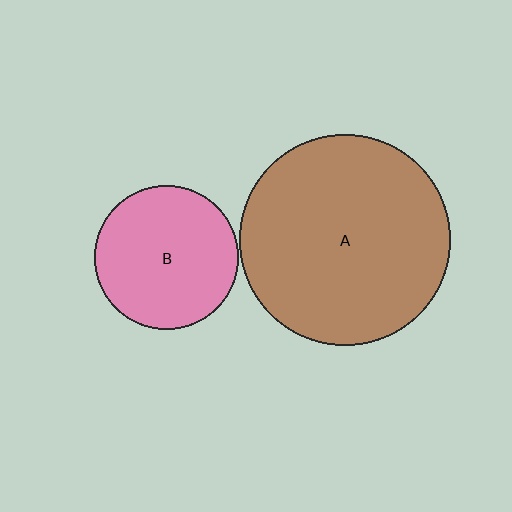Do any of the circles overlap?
No, none of the circles overlap.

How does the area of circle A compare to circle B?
Approximately 2.2 times.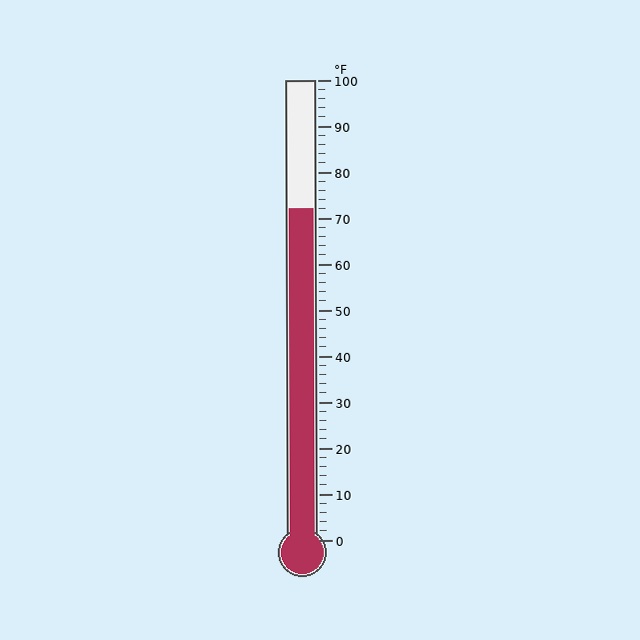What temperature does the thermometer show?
The thermometer shows approximately 72°F.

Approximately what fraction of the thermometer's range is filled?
The thermometer is filled to approximately 70% of its range.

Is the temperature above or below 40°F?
The temperature is above 40°F.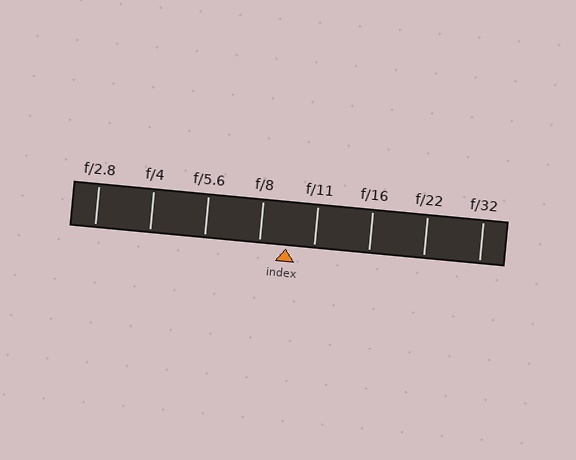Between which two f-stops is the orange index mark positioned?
The index mark is between f/8 and f/11.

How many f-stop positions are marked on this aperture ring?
There are 8 f-stop positions marked.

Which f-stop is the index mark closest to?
The index mark is closest to f/8.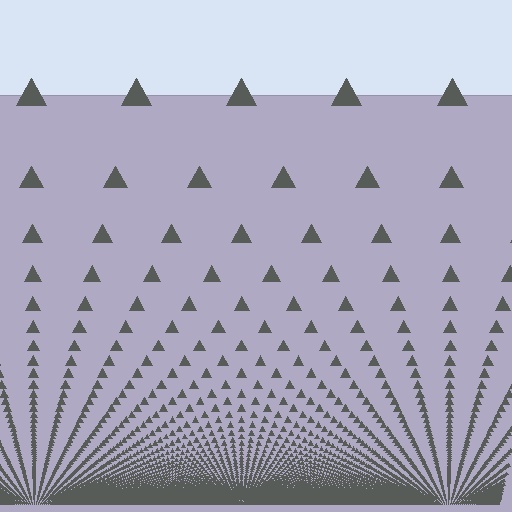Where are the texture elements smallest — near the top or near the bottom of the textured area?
Near the bottom.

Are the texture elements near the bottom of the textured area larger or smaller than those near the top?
Smaller. The gradient is inverted — elements near the bottom are smaller and denser.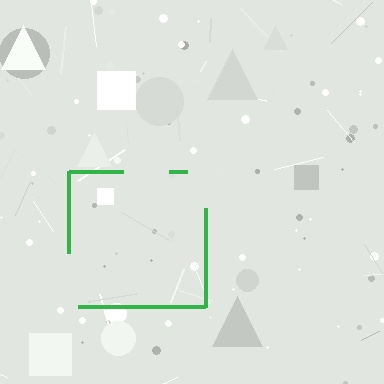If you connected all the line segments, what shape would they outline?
They would outline a square.